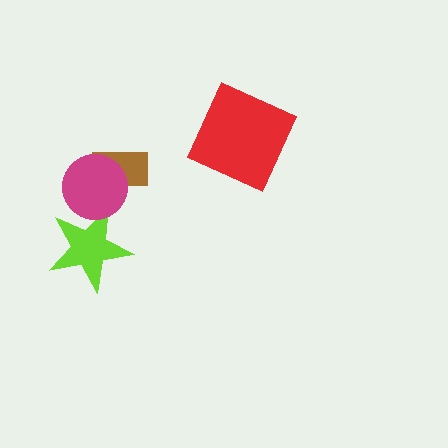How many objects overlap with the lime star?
1 object overlaps with the lime star.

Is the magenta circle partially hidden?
No, no other shape covers it.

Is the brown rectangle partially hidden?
Yes, it is partially covered by another shape.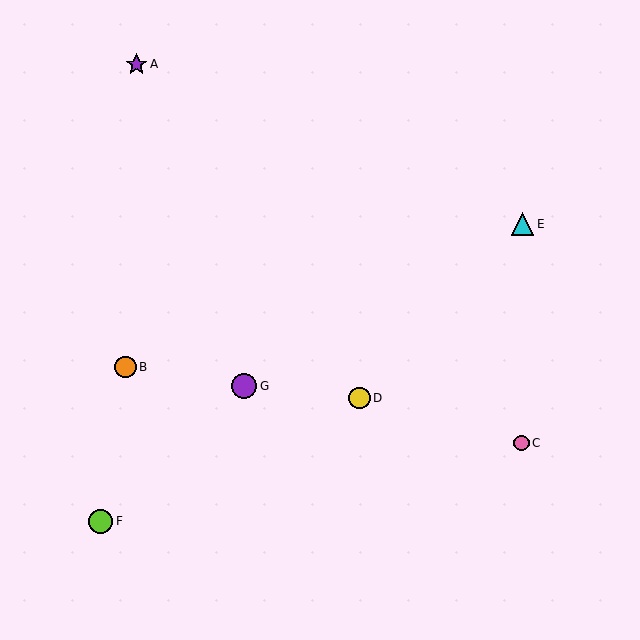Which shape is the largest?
The purple circle (labeled G) is the largest.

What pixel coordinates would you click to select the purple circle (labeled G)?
Click at (244, 386) to select the purple circle G.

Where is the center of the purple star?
The center of the purple star is at (136, 64).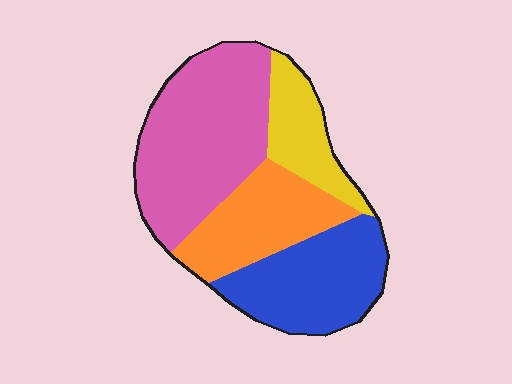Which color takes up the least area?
Yellow, at roughly 15%.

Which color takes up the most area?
Pink, at roughly 40%.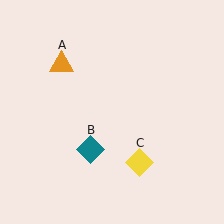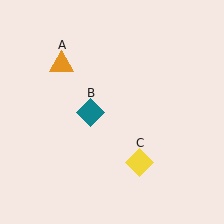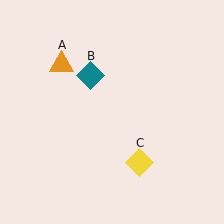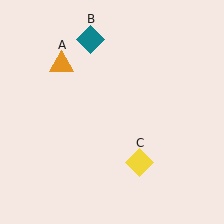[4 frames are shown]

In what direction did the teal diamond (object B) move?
The teal diamond (object B) moved up.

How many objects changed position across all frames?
1 object changed position: teal diamond (object B).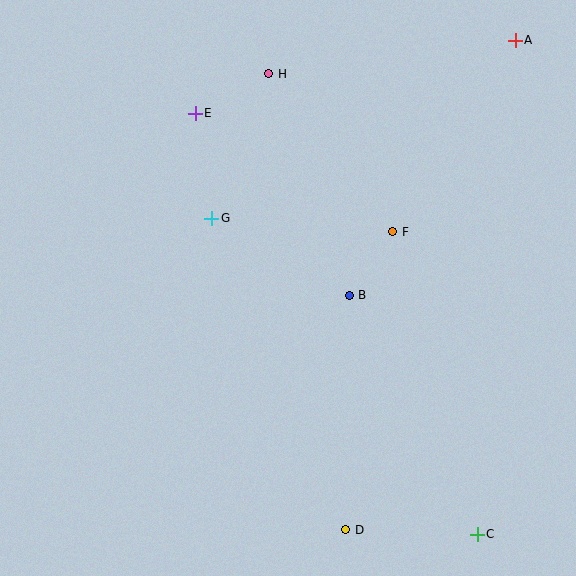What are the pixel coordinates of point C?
Point C is at (477, 534).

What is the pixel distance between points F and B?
The distance between F and B is 77 pixels.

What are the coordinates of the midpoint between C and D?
The midpoint between C and D is at (412, 532).